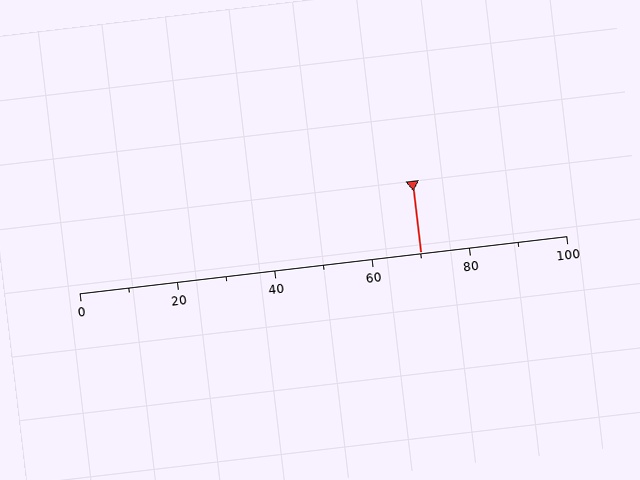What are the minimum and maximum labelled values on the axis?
The axis runs from 0 to 100.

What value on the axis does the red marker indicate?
The marker indicates approximately 70.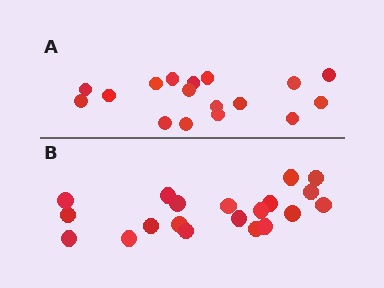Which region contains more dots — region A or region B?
Region B (the bottom region) has more dots.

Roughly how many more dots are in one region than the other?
Region B has just a few more — roughly 2 or 3 more dots than region A.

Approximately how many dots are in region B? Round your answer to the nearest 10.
About 20 dots.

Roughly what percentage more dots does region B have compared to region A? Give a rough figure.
About 20% more.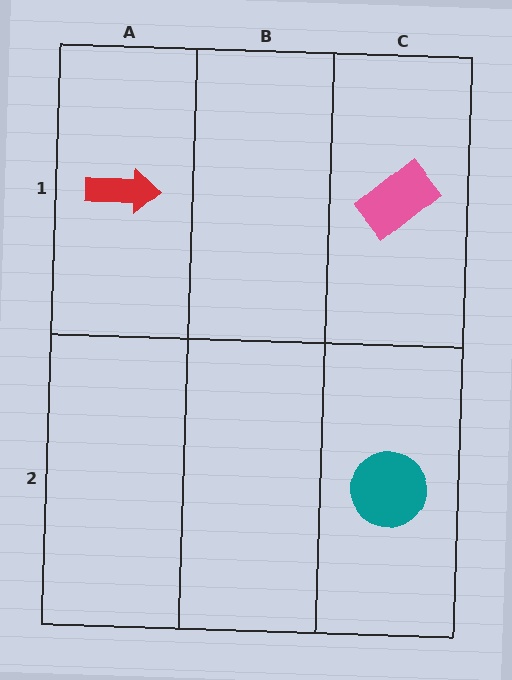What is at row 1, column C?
A pink rectangle.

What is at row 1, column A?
A red arrow.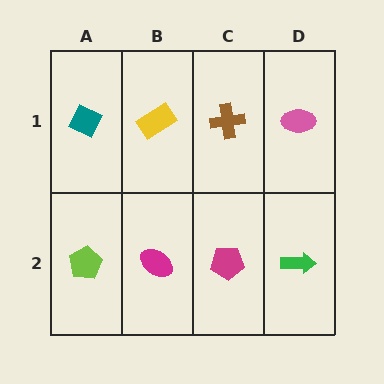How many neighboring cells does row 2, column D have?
2.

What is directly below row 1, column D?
A green arrow.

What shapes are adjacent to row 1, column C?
A magenta pentagon (row 2, column C), a yellow rectangle (row 1, column B), a pink ellipse (row 1, column D).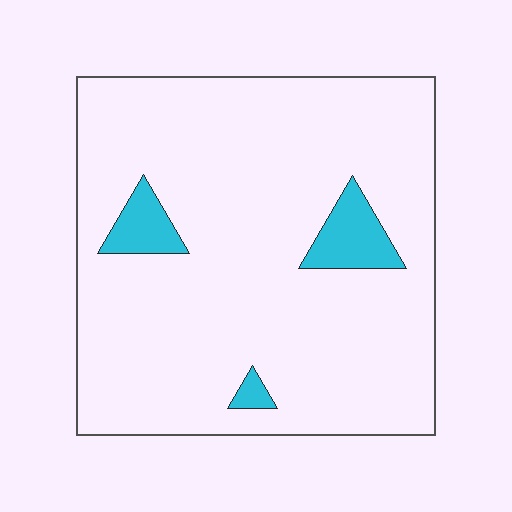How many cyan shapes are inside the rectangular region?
3.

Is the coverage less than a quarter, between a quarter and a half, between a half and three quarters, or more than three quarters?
Less than a quarter.